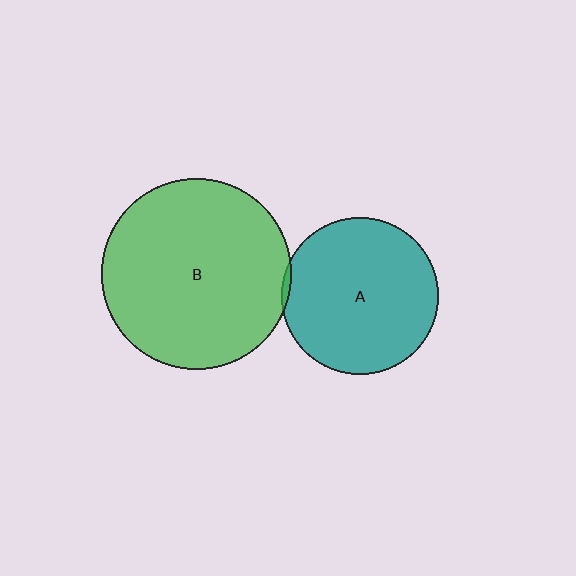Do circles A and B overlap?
Yes.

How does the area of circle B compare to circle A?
Approximately 1.5 times.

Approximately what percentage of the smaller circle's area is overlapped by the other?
Approximately 5%.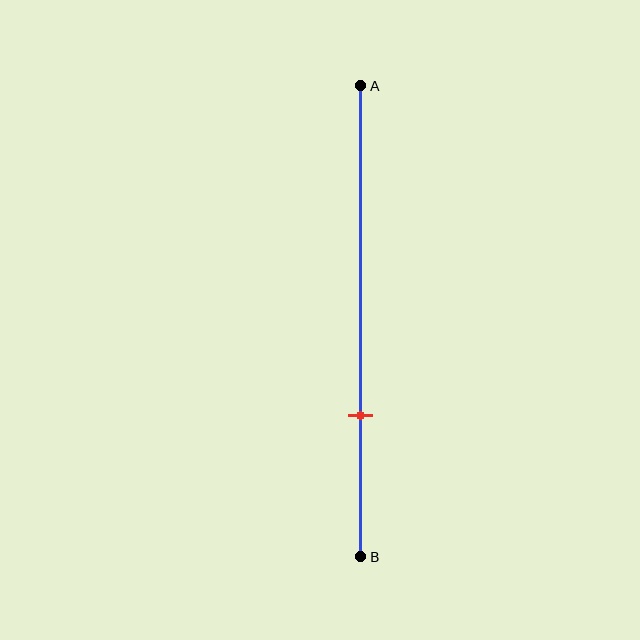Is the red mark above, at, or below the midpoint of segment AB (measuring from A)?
The red mark is below the midpoint of segment AB.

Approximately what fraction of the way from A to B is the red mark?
The red mark is approximately 70% of the way from A to B.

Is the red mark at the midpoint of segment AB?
No, the mark is at about 70% from A, not at the 50% midpoint.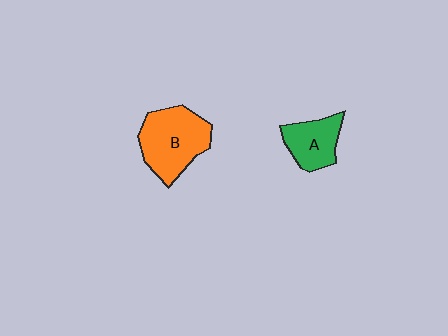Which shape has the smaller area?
Shape A (green).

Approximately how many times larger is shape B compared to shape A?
Approximately 1.6 times.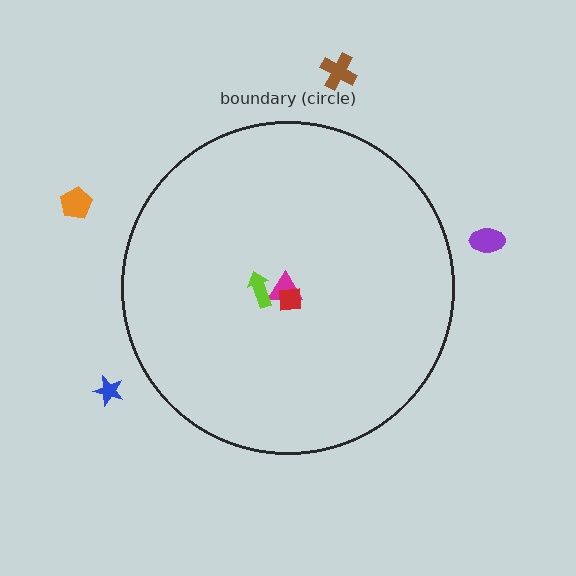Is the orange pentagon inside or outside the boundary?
Outside.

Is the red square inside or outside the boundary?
Inside.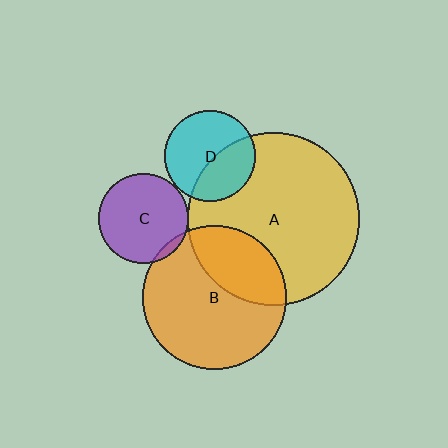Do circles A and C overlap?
Yes.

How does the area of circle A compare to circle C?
Approximately 3.7 times.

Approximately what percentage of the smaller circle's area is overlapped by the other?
Approximately 5%.